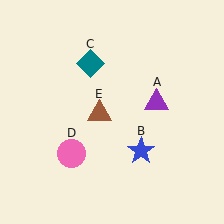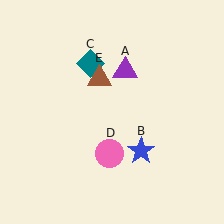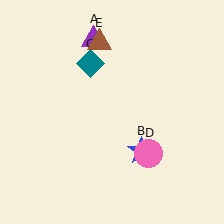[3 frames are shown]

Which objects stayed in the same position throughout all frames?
Blue star (object B) and teal diamond (object C) remained stationary.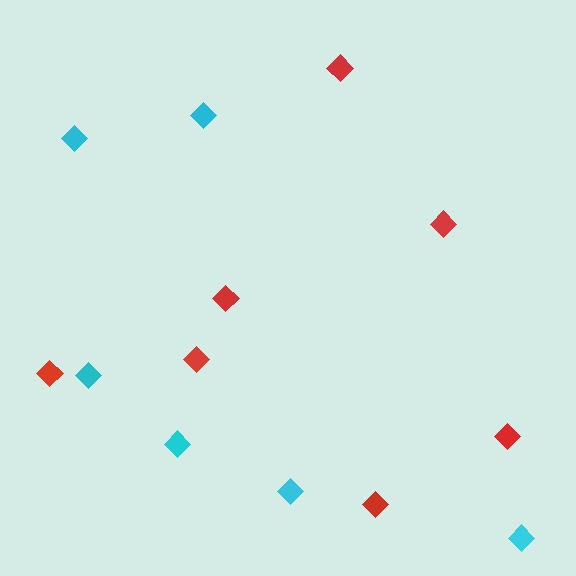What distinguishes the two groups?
There are 2 groups: one group of cyan diamonds (6) and one group of red diamonds (7).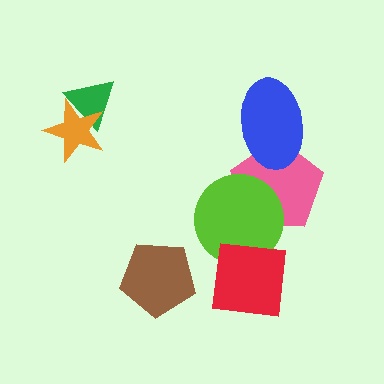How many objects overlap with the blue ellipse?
1 object overlaps with the blue ellipse.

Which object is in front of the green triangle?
The orange star is in front of the green triangle.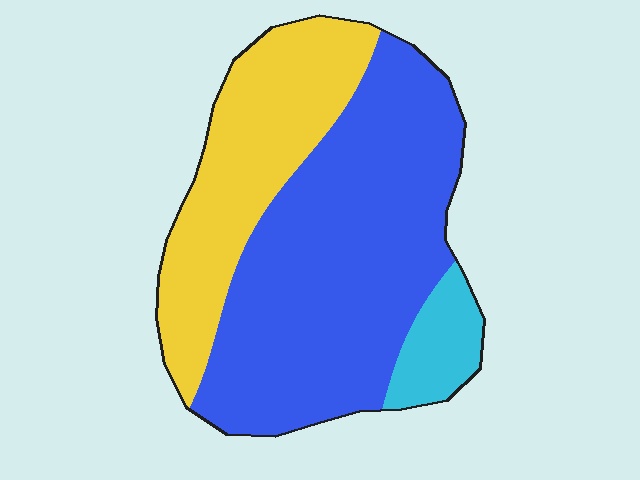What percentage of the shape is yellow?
Yellow covers around 30% of the shape.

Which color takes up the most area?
Blue, at roughly 60%.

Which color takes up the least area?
Cyan, at roughly 10%.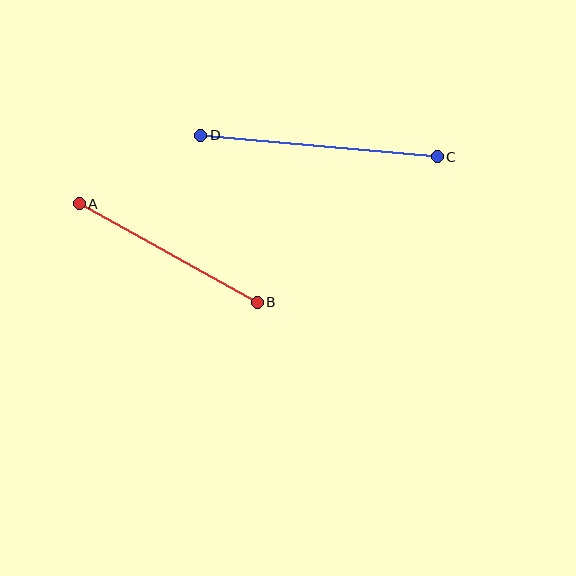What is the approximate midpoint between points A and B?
The midpoint is at approximately (168, 253) pixels.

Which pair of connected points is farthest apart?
Points C and D are farthest apart.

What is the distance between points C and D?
The distance is approximately 238 pixels.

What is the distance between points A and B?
The distance is approximately 204 pixels.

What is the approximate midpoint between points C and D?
The midpoint is at approximately (319, 146) pixels.